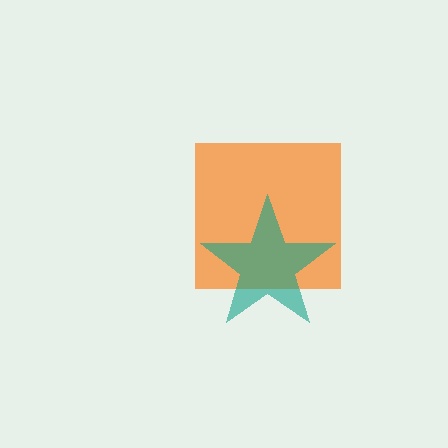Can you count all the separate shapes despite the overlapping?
Yes, there are 2 separate shapes.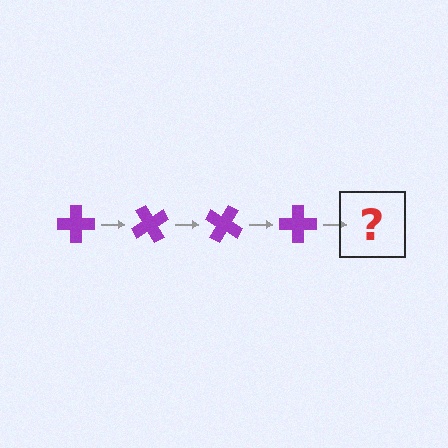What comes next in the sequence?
The next element should be a purple cross rotated 240 degrees.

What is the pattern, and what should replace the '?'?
The pattern is that the cross rotates 60 degrees each step. The '?' should be a purple cross rotated 240 degrees.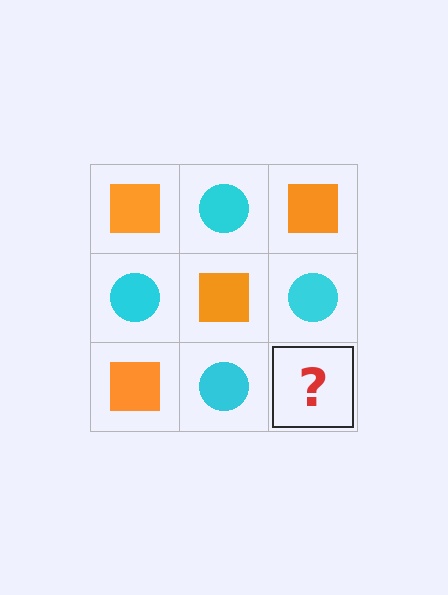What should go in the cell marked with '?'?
The missing cell should contain an orange square.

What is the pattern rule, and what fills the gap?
The rule is that it alternates orange square and cyan circle in a checkerboard pattern. The gap should be filled with an orange square.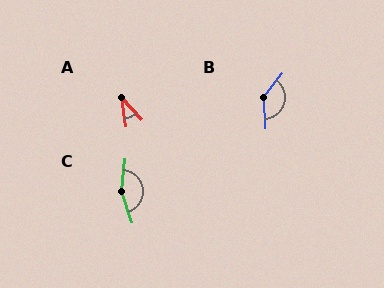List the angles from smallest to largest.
A (33°), B (139°), C (154°).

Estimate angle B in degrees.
Approximately 139 degrees.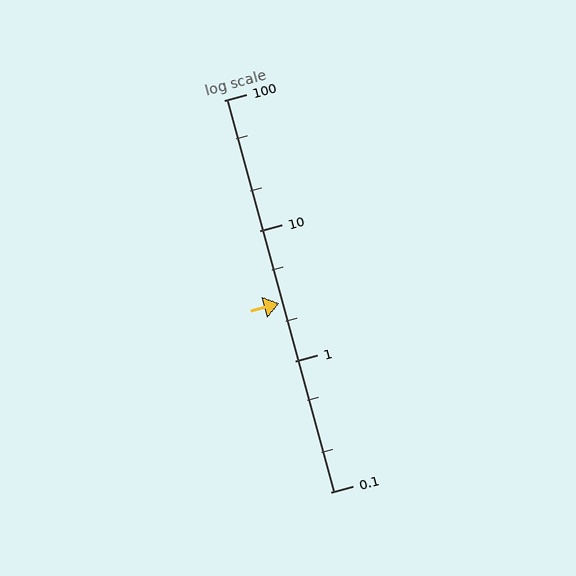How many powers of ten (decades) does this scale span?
The scale spans 3 decades, from 0.1 to 100.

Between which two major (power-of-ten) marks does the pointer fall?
The pointer is between 1 and 10.